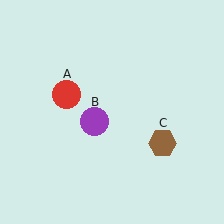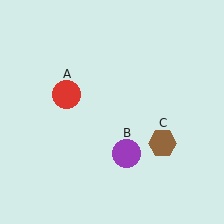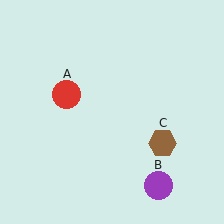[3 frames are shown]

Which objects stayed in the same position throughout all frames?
Red circle (object A) and brown hexagon (object C) remained stationary.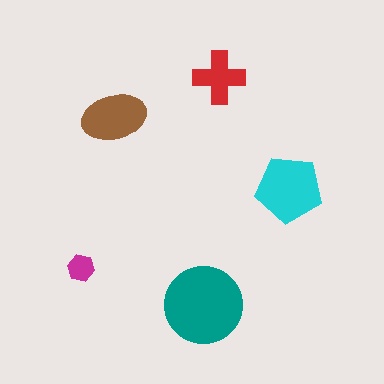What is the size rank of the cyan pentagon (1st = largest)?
2nd.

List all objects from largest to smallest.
The teal circle, the cyan pentagon, the brown ellipse, the red cross, the magenta hexagon.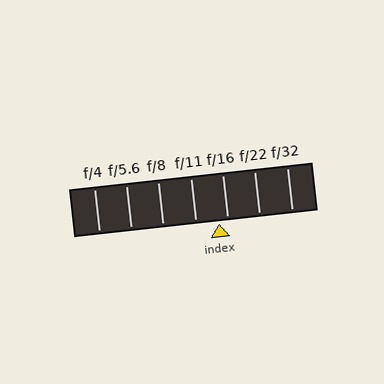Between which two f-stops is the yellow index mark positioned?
The index mark is between f/11 and f/16.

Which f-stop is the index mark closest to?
The index mark is closest to f/16.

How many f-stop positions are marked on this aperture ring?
There are 7 f-stop positions marked.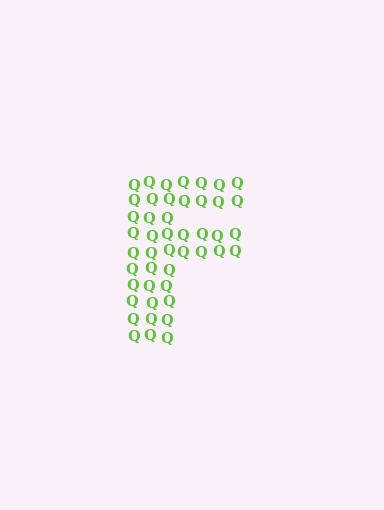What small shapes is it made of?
It is made of small letter Q's.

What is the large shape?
The large shape is the letter F.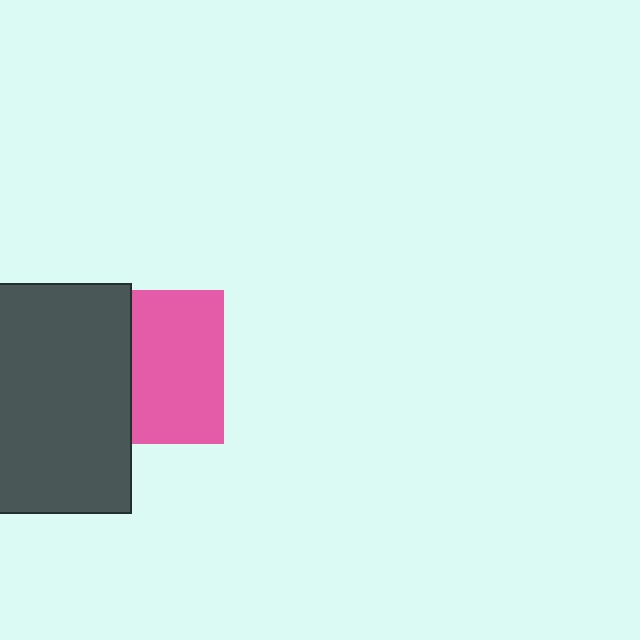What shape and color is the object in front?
The object in front is a dark gray rectangle.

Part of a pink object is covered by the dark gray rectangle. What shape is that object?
It is a square.